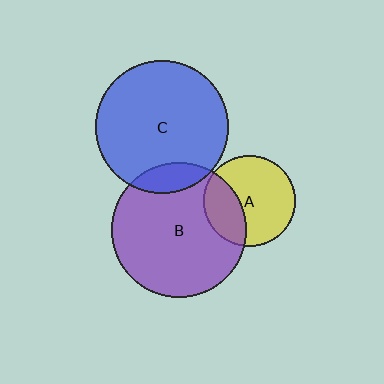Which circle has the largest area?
Circle B (purple).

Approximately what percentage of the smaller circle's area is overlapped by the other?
Approximately 10%.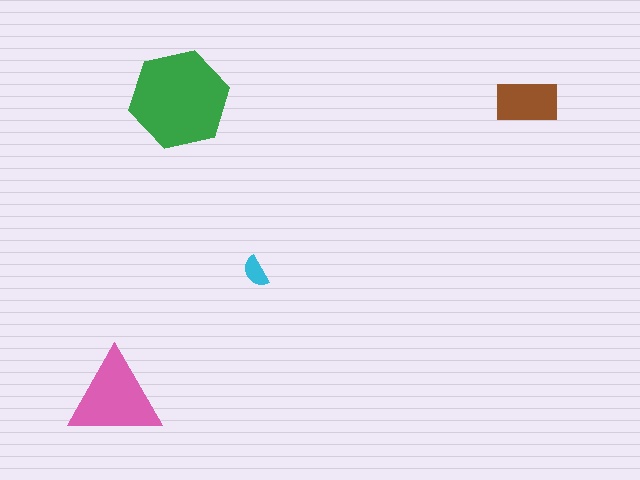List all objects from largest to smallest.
The green hexagon, the pink triangle, the brown rectangle, the cyan semicircle.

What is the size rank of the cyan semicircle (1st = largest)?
4th.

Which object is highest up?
The green hexagon is topmost.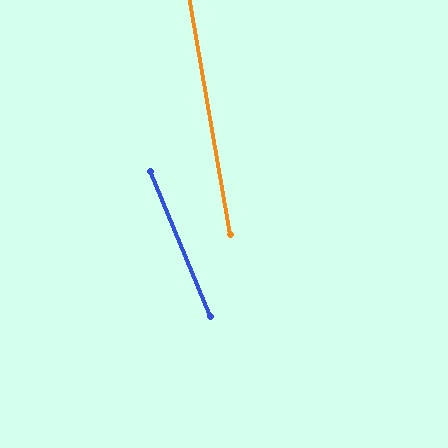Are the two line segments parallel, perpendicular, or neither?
Neither parallel nor perpendicular — they differ by about 13°.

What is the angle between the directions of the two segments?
Approximately 13 degrees.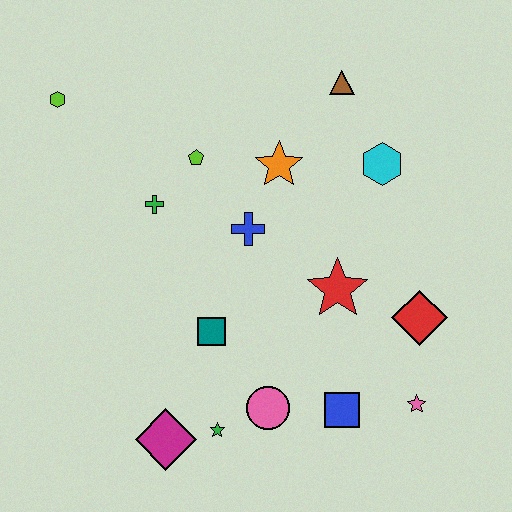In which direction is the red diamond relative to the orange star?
The red diamond is below the orange star.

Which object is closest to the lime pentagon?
The green cross is closest to the lime pentagon.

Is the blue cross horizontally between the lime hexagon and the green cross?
No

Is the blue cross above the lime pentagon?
No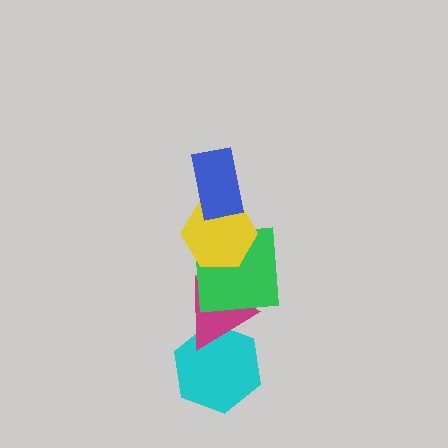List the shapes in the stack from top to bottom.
From top to bottom: the blue rectangle, the yellow hexagon, the green square, the magenta triangle, the cyan hexagon.